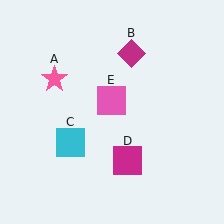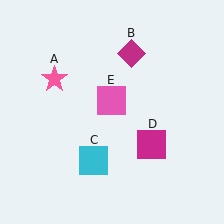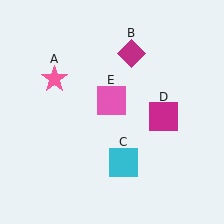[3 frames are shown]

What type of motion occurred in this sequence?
The cyan square (object C), magenta square (object D) rotated counterclockwise around the center of the scene.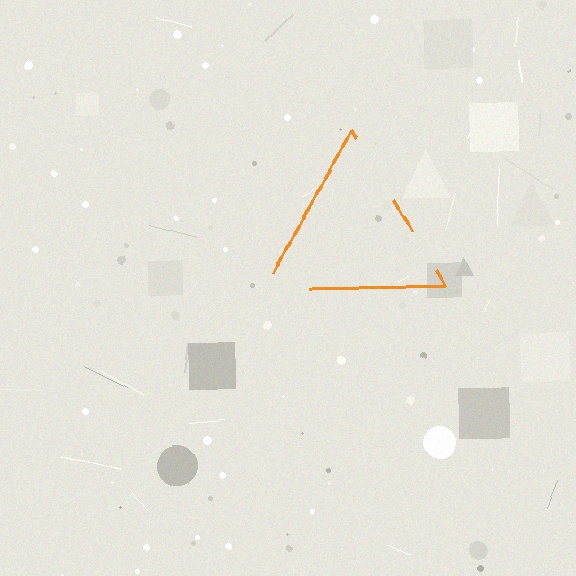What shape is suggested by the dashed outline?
The dashed outline suggests a triangle.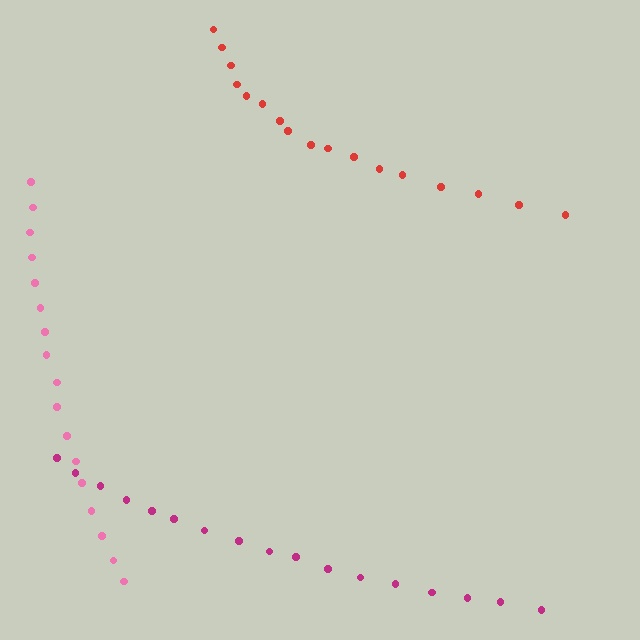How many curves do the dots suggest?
There are 3 distinct paths.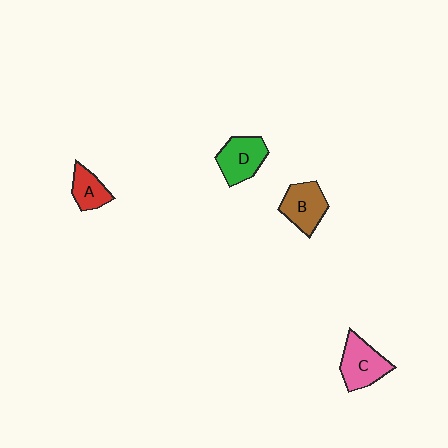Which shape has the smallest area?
Shape A (red).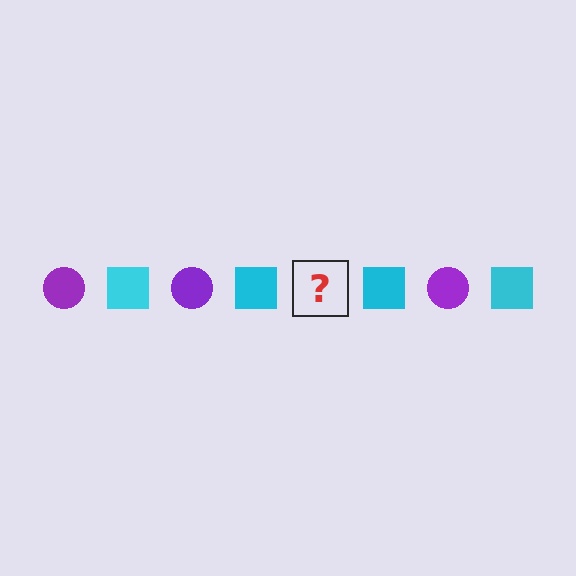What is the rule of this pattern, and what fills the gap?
The rule is that the pattern alternates between purple circle and cyan square. The gap should be filled with a purple circle.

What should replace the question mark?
The question mark should be replaced with a purple circle.